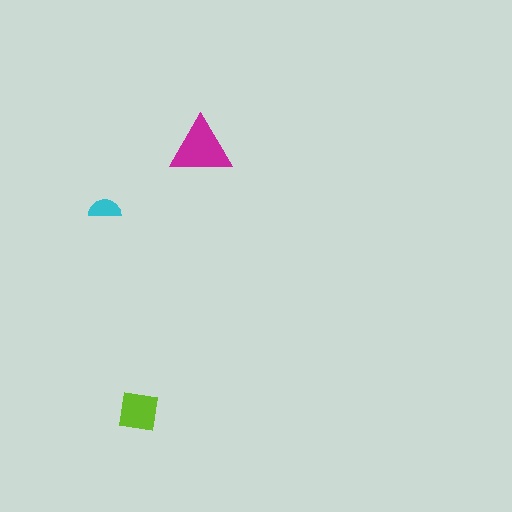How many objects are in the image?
There are 3 objects in the image.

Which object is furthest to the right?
The magenta triangle is rightmost.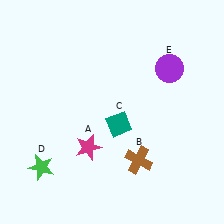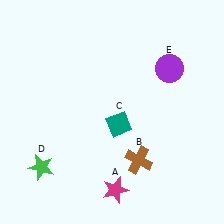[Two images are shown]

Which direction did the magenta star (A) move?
The magenta star (A) moved down.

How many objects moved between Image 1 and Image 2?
1 object moved between the two images.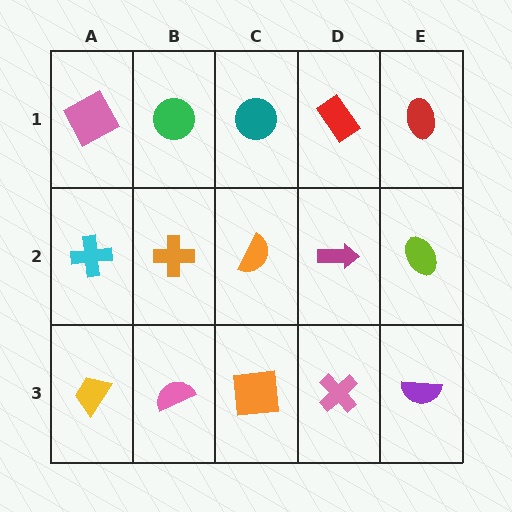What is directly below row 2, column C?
An orange square.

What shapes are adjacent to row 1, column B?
An orange cross (row 2, column B), a pink square (row 1, column A), a teal circle (row 1, column C).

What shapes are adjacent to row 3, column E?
A lime ellipse (row 2, column E), a pink cross (row 3, column D).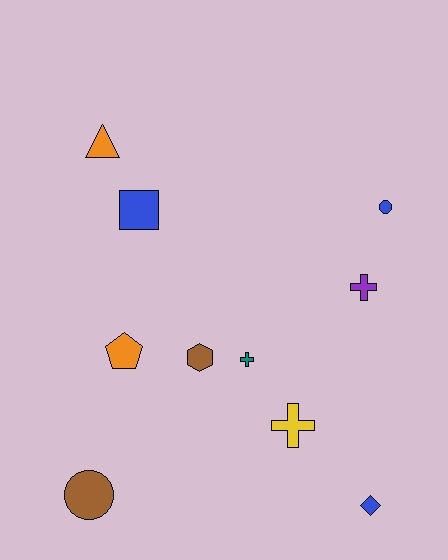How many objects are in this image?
There are 10 objects.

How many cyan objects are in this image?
There are no cyan objects.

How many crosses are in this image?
There are 3 crosses.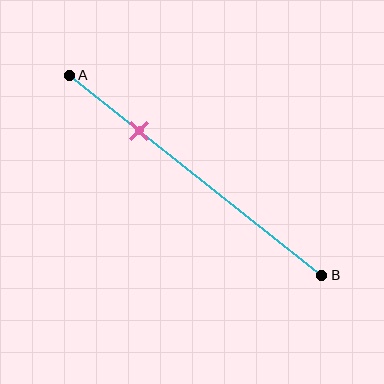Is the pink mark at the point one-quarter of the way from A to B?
Yes, the mark is approximately at the one-quarter point.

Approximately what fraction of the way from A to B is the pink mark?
The pink mark is approximately 30% of the way from A to B.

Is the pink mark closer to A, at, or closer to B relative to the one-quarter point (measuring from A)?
The pink mark is approximately at the one-quarter point of segment AB.